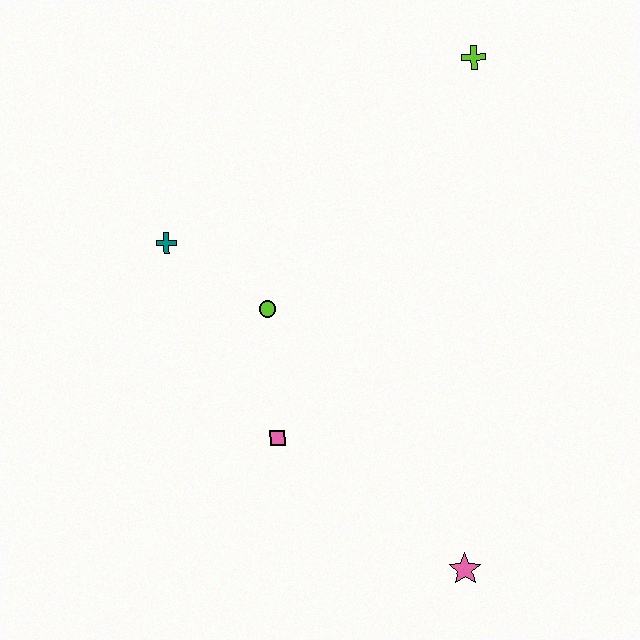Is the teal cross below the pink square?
No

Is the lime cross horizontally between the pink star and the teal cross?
No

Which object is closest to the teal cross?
The lime circle is closest to the teal cross.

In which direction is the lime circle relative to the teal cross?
The lime circle is to the right of the teal cross.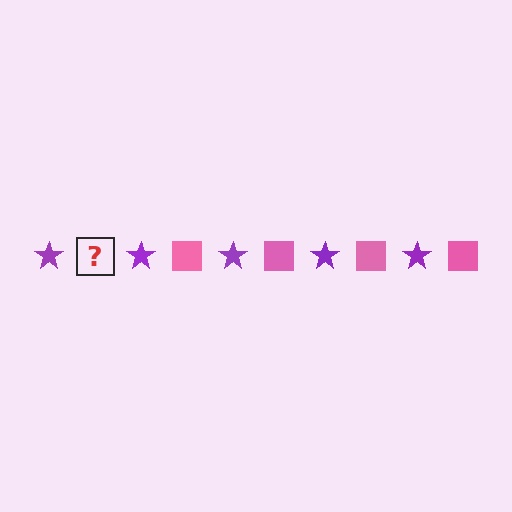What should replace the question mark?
The question mark should be replaced with a pink square.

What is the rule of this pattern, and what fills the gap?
The rule is that the pattern alternates between purple star and pink square. The gap should be filled with a pink square.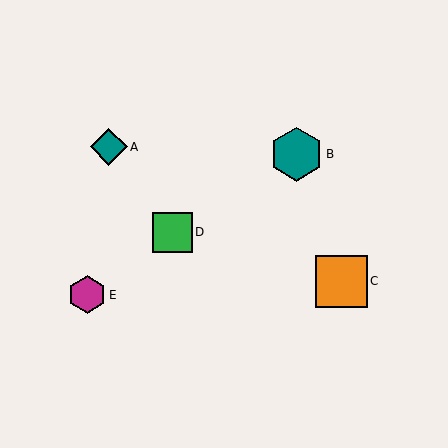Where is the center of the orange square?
The center of the orange square is at (342, 281).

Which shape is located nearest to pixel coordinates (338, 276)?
The orange square (labeled C) at (342, 281) is nearest to that location.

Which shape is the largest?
The teal hexagon (labeled B) is the largest.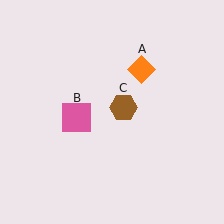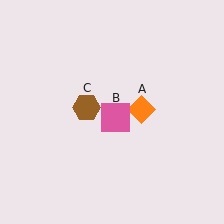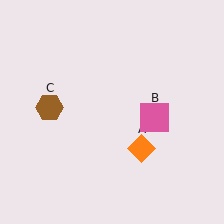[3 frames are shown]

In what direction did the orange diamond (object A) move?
The orange diamond (object A) moved down.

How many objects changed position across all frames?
3 objects changed position: orange diamond (object A), pink square (object B), brown hexagon (object C).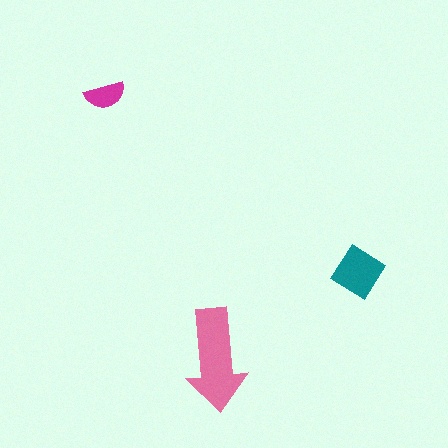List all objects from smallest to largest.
The magenta semicircle, the teal diamond, the pink arrow.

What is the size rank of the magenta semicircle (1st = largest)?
3rd.